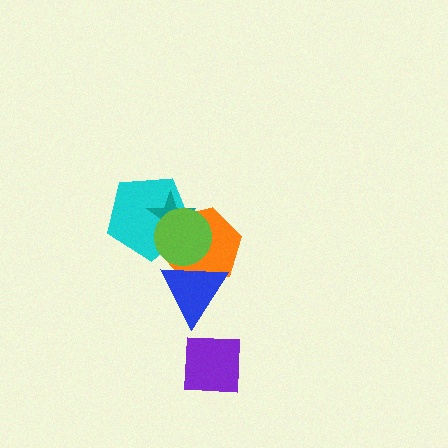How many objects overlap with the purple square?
0 objects overlap with the purple square.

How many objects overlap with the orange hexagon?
4 objects overlap with the orange hexagon.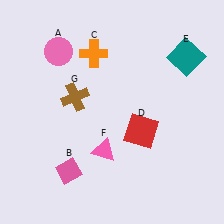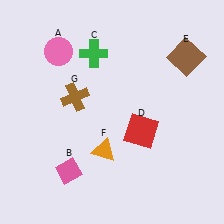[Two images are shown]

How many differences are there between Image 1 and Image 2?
There are 3 differences between the two images.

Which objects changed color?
C changed from orange to green. E changed from teal to brown. F changed from pink to orange.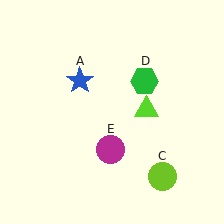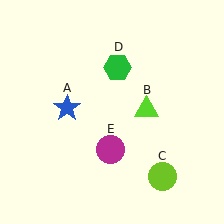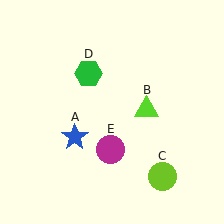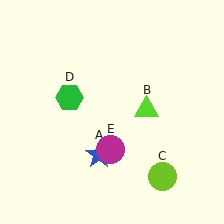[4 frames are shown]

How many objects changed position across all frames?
2 objects changed position: blue star (object A), green hexagon (object D).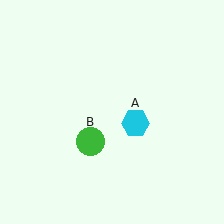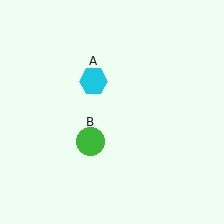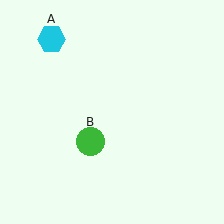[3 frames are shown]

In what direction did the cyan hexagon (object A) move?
The cyan hexagon (object A) moved up and to the left.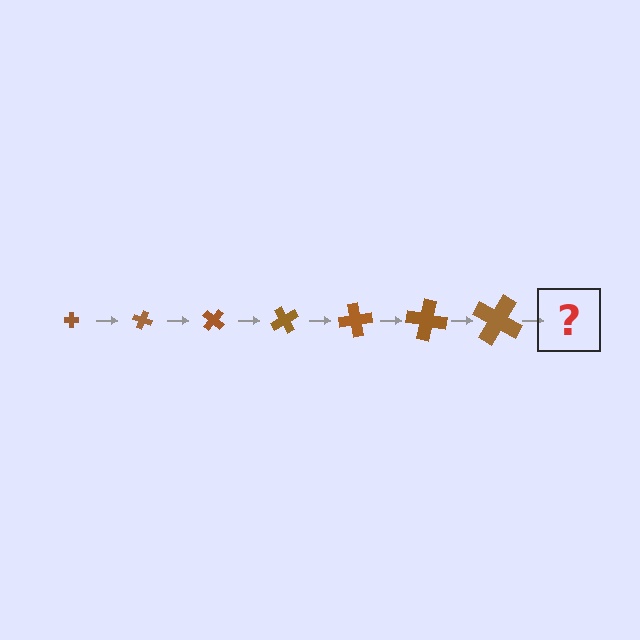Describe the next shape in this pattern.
It should be a cross, larger than the previous one and rotated 140 degrees from the start.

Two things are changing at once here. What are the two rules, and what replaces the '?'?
The two rules are that the cross grows larger each step and it rotates 20 degrees each step. The '?' should be a cross, larger than the previous one and rotated 140 degrees from the start.